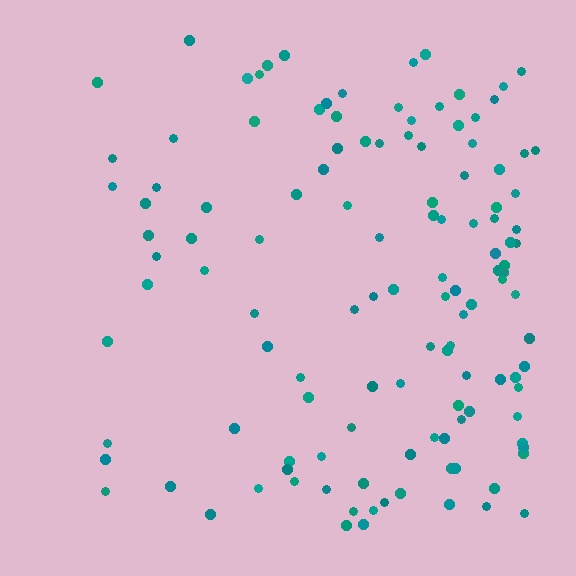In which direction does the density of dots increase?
From left to right, with the right side densest.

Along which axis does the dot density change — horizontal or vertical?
Horizontal.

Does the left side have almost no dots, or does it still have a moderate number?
Still a moderate number, just noticeably fewer than the right.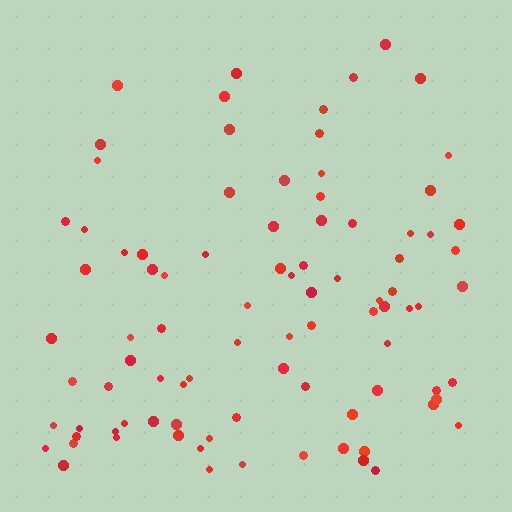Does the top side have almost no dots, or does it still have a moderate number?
Still a moderate number, just noticeably fewer than the bottom.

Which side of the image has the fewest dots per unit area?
The top.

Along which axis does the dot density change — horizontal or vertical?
Vertical.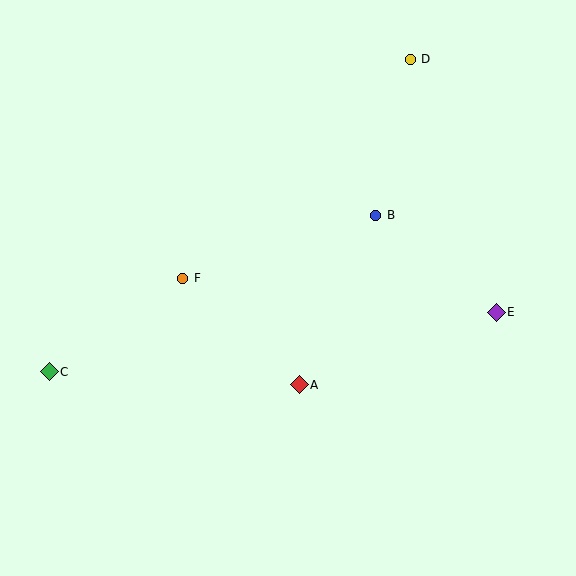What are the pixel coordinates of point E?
Point E is at (496, 312).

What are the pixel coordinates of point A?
Point A is at (299, 385).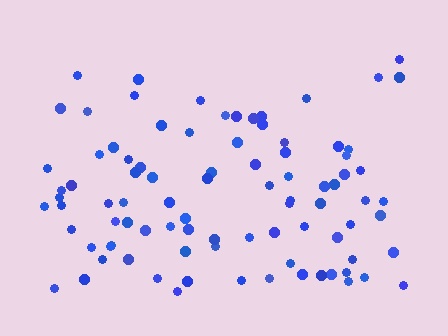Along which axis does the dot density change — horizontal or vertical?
Vertical.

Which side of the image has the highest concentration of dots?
The bottom.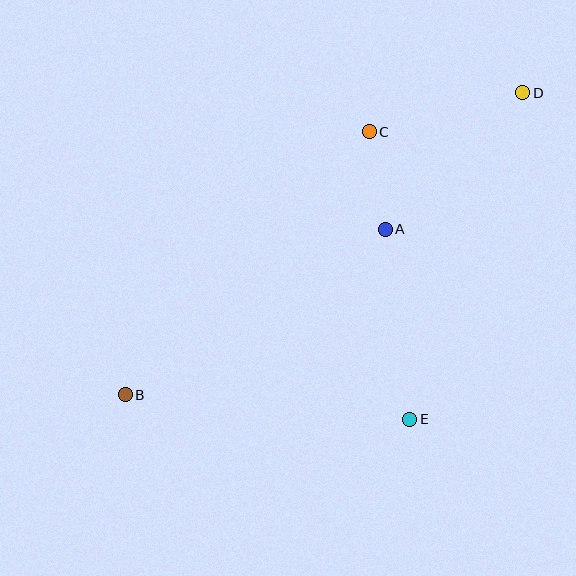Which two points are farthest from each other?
Points B and D are farthest from each other.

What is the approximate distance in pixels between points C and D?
The distance between C and D is approximately 158 pixels.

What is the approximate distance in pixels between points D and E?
The distance between D and E is approximately 346 pixels.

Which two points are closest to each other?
Points A and C are closest to each other.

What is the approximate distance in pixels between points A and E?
The distance between A and E is approximately 192 pixels.